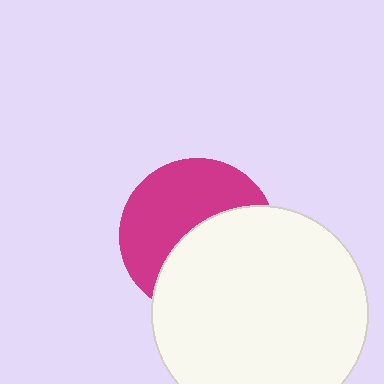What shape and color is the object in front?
The object in front is a white circle.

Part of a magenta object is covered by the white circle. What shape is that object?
It is a circle.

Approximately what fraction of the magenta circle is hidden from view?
Roughly 49% of the magenta circle is hidden behind the white circle.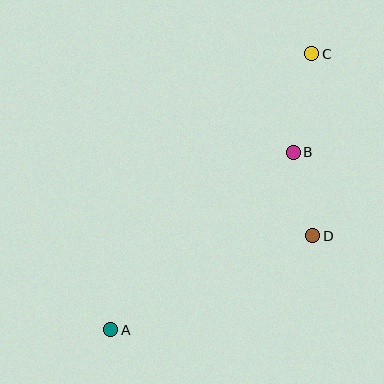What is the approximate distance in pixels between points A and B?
The distance between A and B is approximately 255 pixels.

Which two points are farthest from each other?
Points A and C are farthest from each other.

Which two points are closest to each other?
Points B and D are closest to each other.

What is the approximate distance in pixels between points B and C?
The distance between B and C is approximately 100 pixels.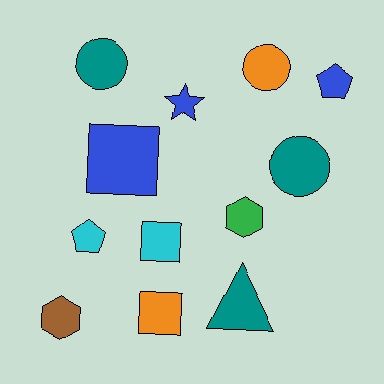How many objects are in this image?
There are 12 objects.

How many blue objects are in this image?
There are 3 blue objects.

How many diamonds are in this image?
There are no diamonds.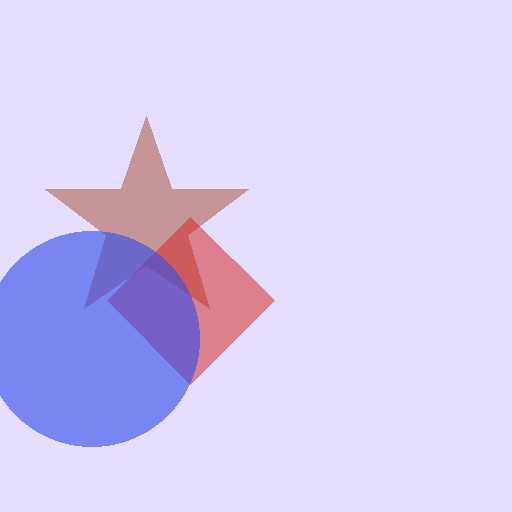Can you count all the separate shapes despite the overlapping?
Yes, there are 3 separate shapes.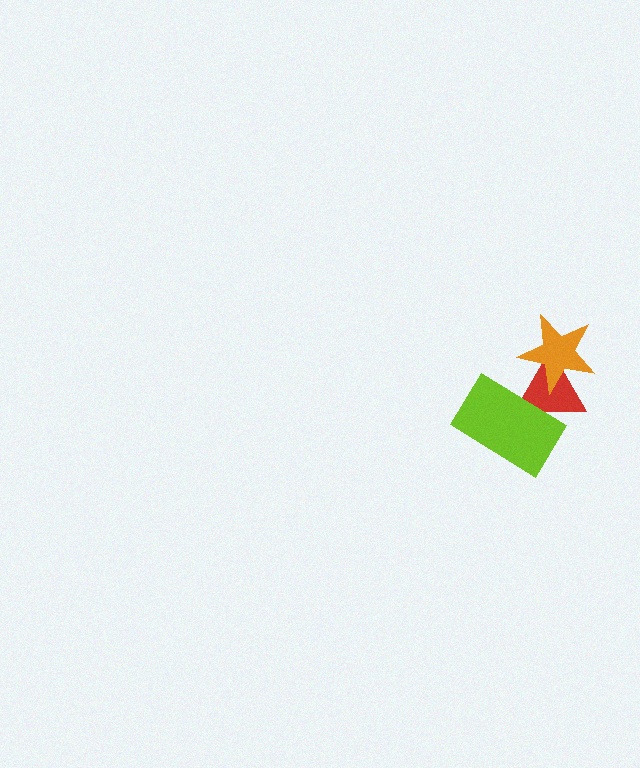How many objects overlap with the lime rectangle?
1 object overlaps with the lime rectangle.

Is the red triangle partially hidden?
Yes, it is partially covered by another shape.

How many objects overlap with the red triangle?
2 objects overlap with the red triangle.